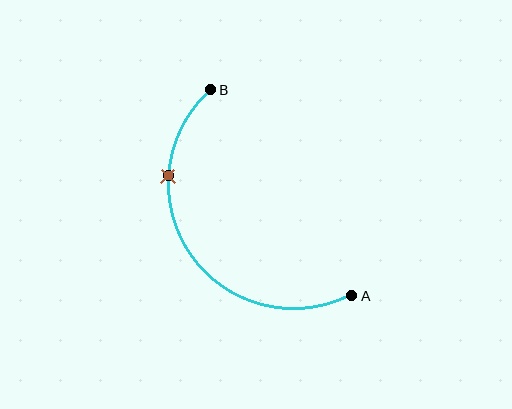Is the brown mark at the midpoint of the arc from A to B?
No. The brown mark lies on the arc but is closer to endpoint B. The arc midpoint would be at the point on the curve equidistant along the arc from both A and B.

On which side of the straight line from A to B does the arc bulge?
The arc bulges below and to the left of the straight line connecting A and B.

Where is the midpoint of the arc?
The arc midpoint is the point on the curve farthest from the straight line joining A and B. It sits below and to the left of that line.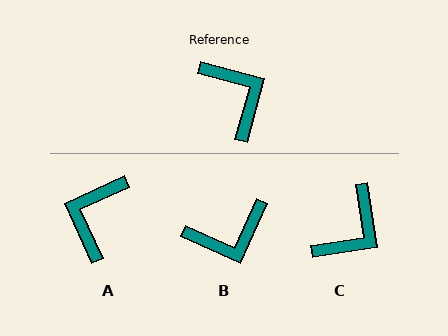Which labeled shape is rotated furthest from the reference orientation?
A, about 130 degrees away.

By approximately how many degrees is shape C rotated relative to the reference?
Approximately 66 degrees clockwise.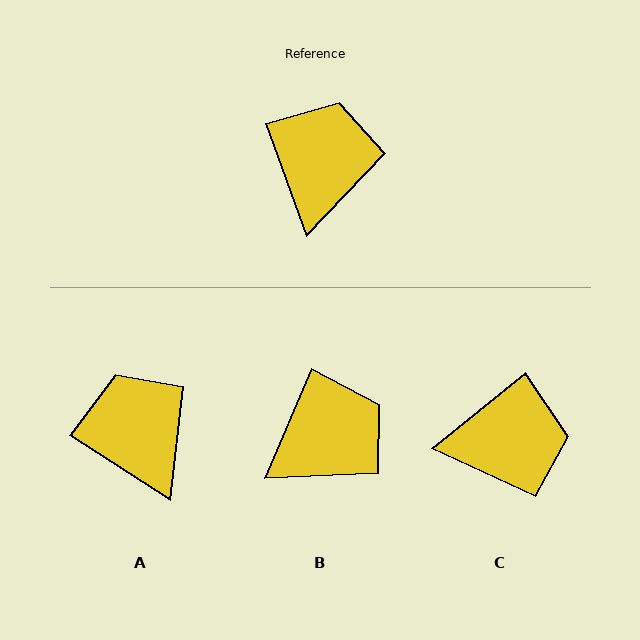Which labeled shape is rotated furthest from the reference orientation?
C, about 71 degrees away.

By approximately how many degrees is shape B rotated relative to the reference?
Approximately 43 degrees clockwise.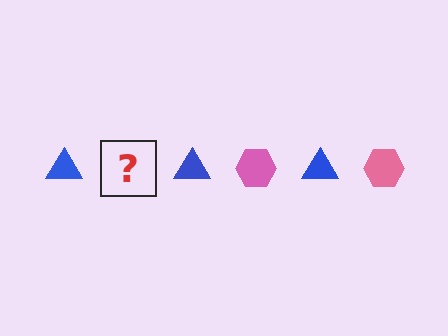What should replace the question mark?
The question mark should be replaced with a pink hexagon.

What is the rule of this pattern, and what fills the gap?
The rule is that the pattern alternates between blue triangle and pink hexagon. The gap should be filled with a pink hexagon.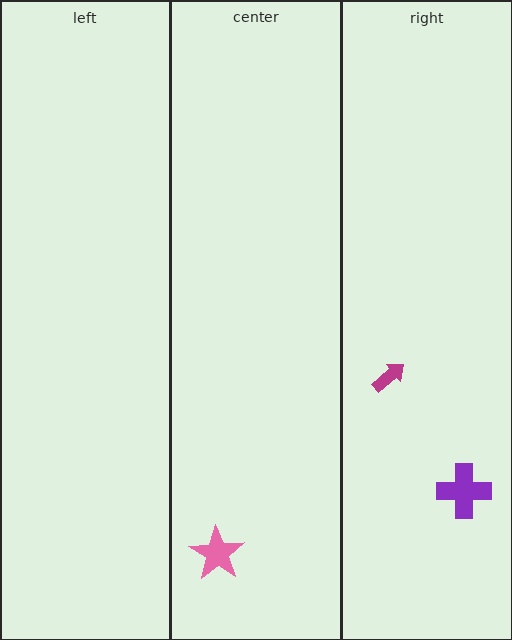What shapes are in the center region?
The pink star.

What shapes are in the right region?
The magenta arrow, the purple cross.